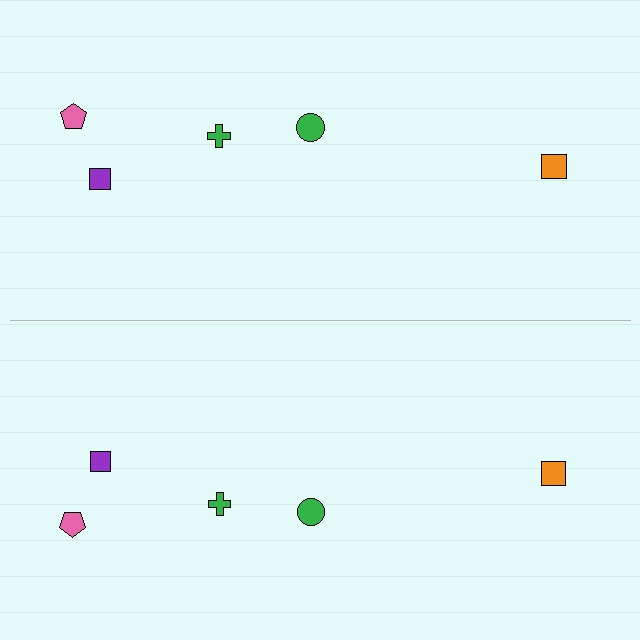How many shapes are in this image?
There are 10 shapes in this image.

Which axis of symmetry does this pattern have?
The pattern has a horizontal axis of symmetry running through the center of the image.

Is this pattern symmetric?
Yes, this pattern has bilateral (reflection) symmetry.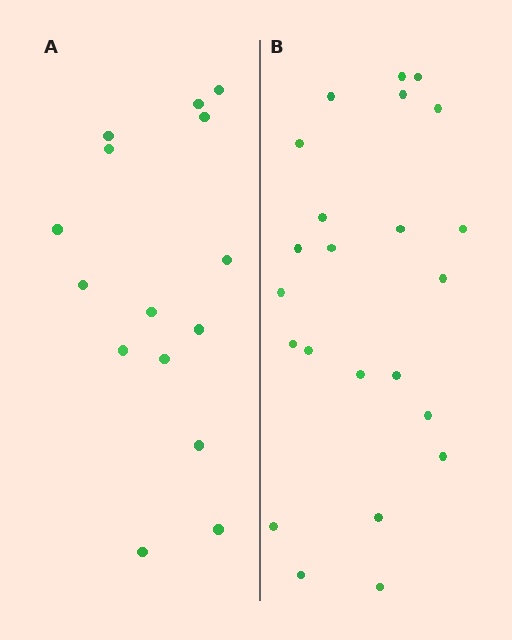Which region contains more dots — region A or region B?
Region B (the right region) has more dots.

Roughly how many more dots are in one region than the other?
Region B has roughly 8 or so more dots than region A.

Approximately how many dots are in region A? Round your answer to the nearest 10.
About 20 dots. (The exact count is 15, which rounds to 20.)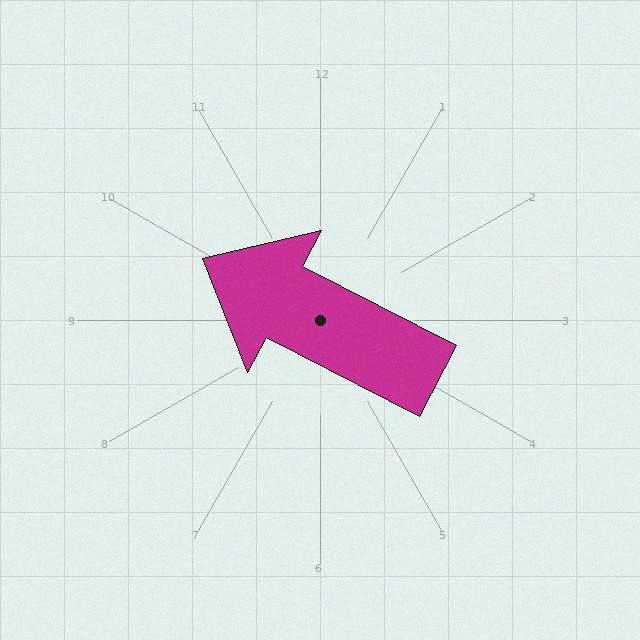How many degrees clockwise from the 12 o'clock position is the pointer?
Approximately 297 degrees.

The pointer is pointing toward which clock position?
Roughly 10 o'clock.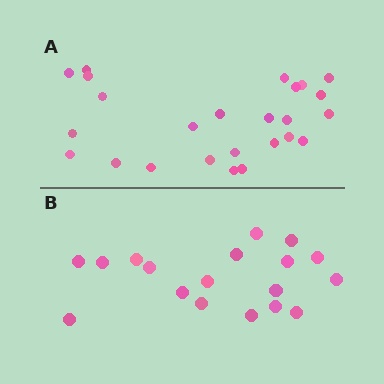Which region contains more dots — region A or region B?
Region A (the top region) has more dots.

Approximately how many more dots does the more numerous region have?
Region A has roughly 8 or so more dots than region B.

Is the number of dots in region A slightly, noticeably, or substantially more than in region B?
Region A has noticeably more, but not dramatically so. The ratio is roughly 1.4 to 1.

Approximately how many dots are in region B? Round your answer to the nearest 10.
About 20 dots. (The exact count is 18, which rounds to 20.)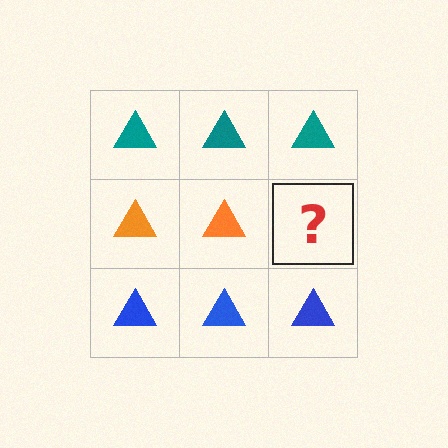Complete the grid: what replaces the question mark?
The question mark should be replaced with an orange triangle.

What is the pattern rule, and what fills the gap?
The rule is that each row has a consistent color. The gap should be filled with an orange triangle.